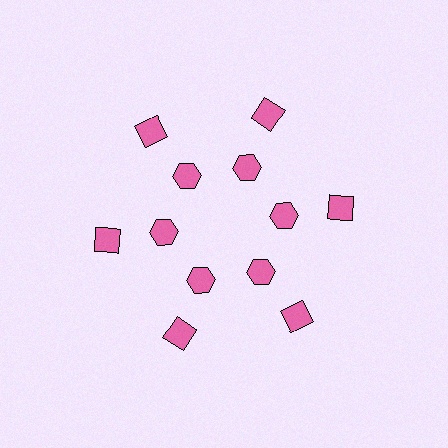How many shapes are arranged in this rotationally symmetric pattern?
There are 12 shapes, arranged in 6 groups of 2.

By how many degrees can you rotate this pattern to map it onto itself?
The pattern maps onto itself every 60 degrees of rotation.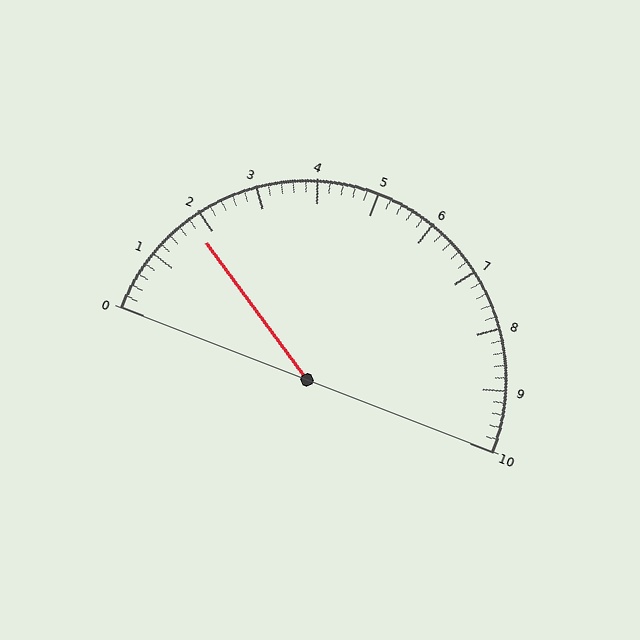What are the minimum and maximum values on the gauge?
The gauge ranges from 0 to 10.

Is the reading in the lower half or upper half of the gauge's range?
The reading is in the lower half of the range (0 to 10).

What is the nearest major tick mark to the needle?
The nearest major tick mark is 2.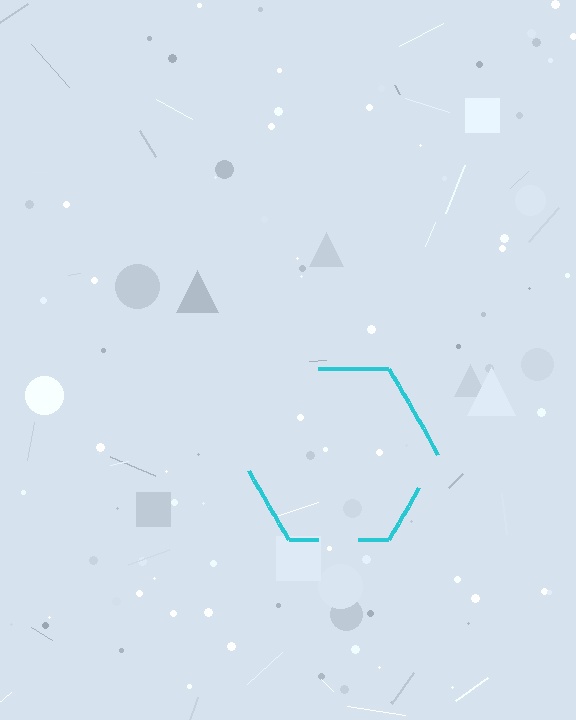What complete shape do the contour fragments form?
The contour fragments form a hexagon.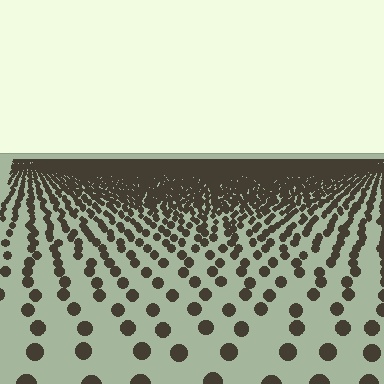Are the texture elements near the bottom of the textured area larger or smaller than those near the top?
Larger. Near the bottom, elements are closer to the viewer and appear at a bigger on-screen size.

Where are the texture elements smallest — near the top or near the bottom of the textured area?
Near the top.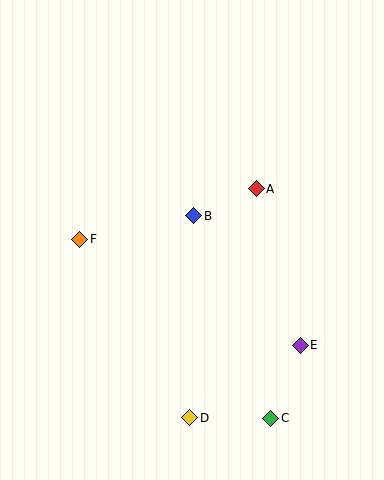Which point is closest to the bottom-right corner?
Point C is closest to the bottom-right corner.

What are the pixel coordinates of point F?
Point F is at (80, 239).